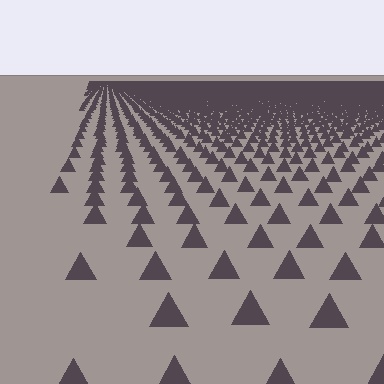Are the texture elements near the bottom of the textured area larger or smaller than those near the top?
Larger. Near the bottom, elements are closer to the viewer and appear at a bigger on-screen size.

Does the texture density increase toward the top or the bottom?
Density increases toward the top.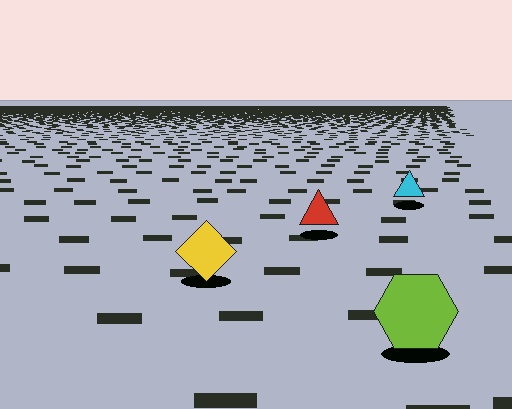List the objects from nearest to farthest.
From nearest to farthest: the lime hexagon, the yellow diamond, the red triangle, the cyan triangle.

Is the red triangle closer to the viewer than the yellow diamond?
No. The yellow diamond is closer — you can tell from the texture gradient: the ground texture is coarser near it.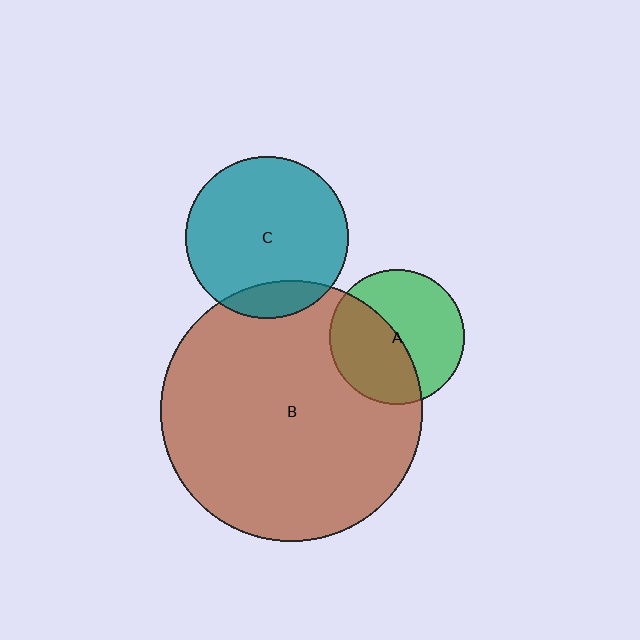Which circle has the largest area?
Circle B (brown).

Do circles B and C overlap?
Yes.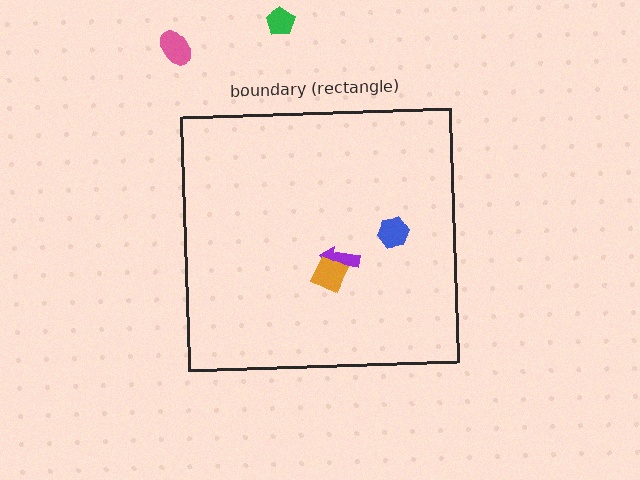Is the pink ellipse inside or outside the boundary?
Outside.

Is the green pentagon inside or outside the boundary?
Outside.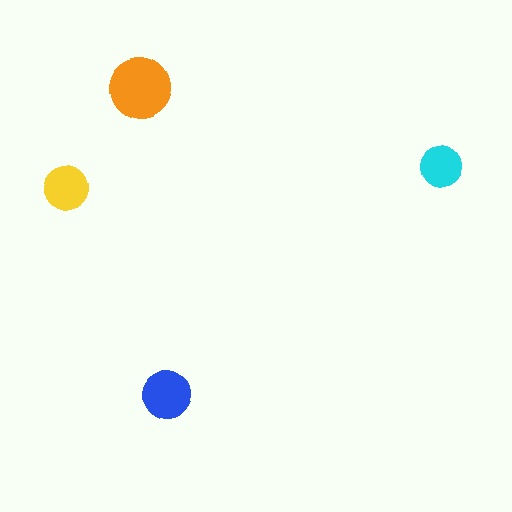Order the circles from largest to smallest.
the orange one, the blue one, the yellow one, the cyan one.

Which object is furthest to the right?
The cyan circle is rightmost.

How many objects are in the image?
There are 4 objects in the image.